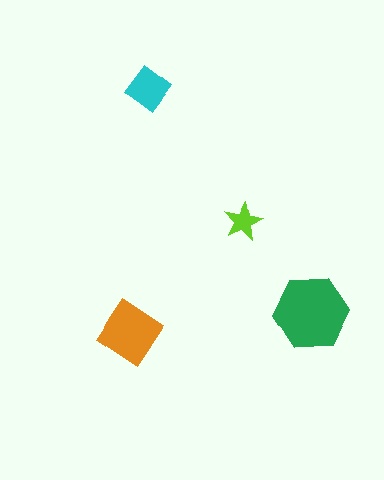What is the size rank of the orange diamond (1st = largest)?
2nd.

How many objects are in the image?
There are 4 objects in the image.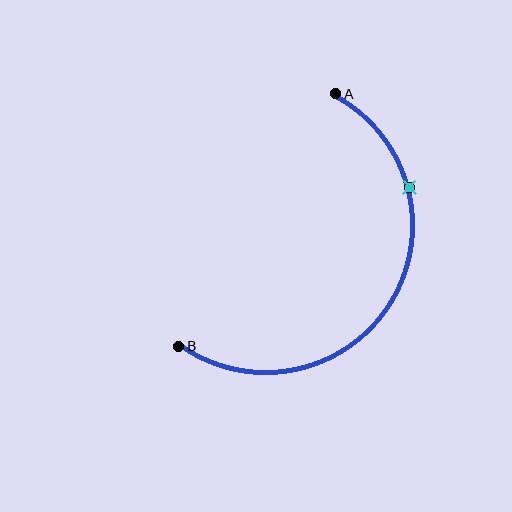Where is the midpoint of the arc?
The arc midpoint is the point on the curve farthest from the straight line joining A and B. It sits to the right of that line.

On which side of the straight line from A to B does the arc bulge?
The arc bulges to the right of the straight line connecting A and B.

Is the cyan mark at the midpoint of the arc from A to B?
No. The cyan mark lies on the arc but is closer to endpoint A. The arc midpoint would be at the point on the curve equidistant along the arc from both A and B.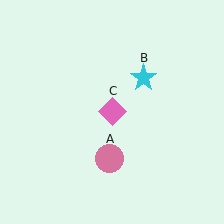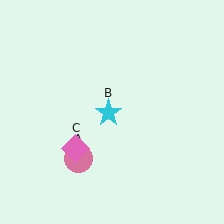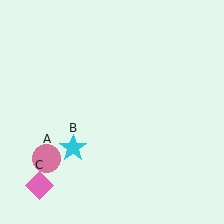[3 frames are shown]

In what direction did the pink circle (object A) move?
The pink circle (object A) moved left.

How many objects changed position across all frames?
3 objects changed position: pink circle (object A), cyan star (object B), pink diamond (object C).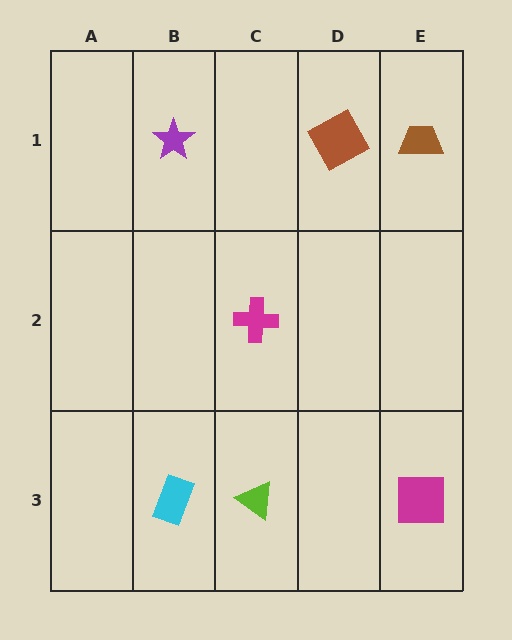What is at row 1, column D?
A brown square.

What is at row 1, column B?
A purple star.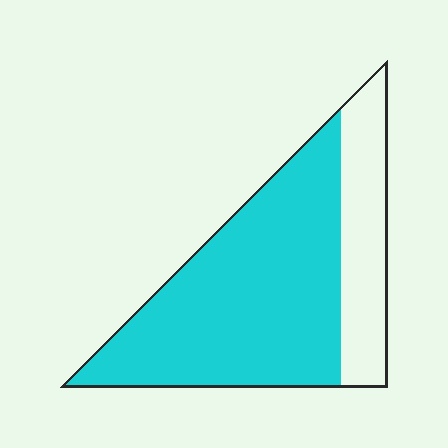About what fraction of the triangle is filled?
About three quarters (3/4).